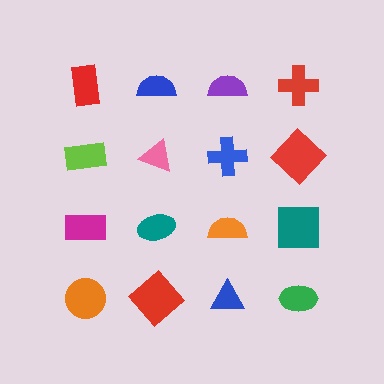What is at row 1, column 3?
A purple semicircle.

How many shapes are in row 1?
4 shapes.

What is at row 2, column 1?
A lime rectangle.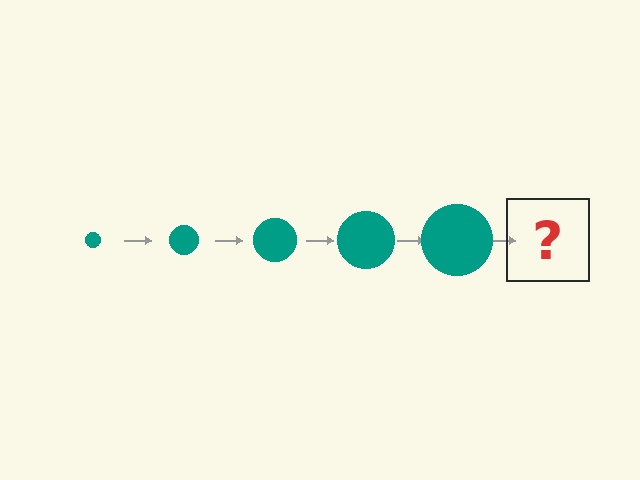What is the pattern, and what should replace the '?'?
The pattern is that the circle gets progressively larger each step. The '?' should be a teal circle, larger than the previous one.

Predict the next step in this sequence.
The next step is a teal circle, larger than the previous one.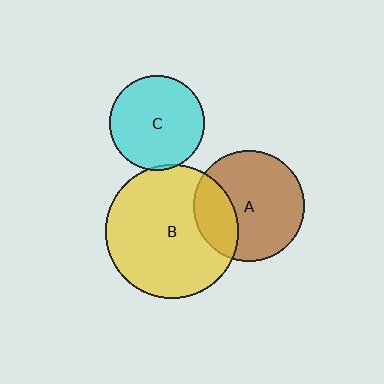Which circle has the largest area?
Circle B (yellow).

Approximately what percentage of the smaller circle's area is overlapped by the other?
Approximately 25%.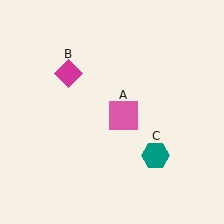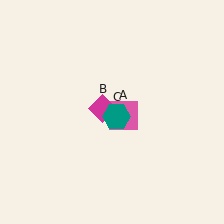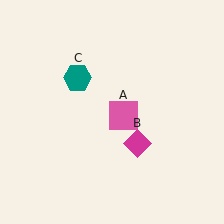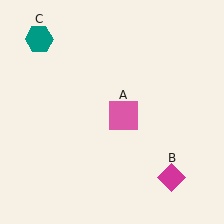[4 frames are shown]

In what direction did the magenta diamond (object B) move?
The magenta diamond (object B) moved down and to the right.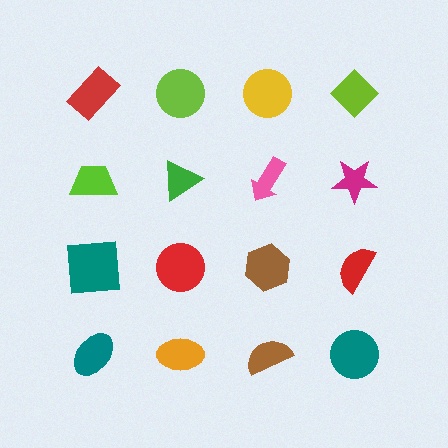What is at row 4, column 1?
A teal ellipse.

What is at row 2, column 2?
A green triangle.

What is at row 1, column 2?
A lime circle.